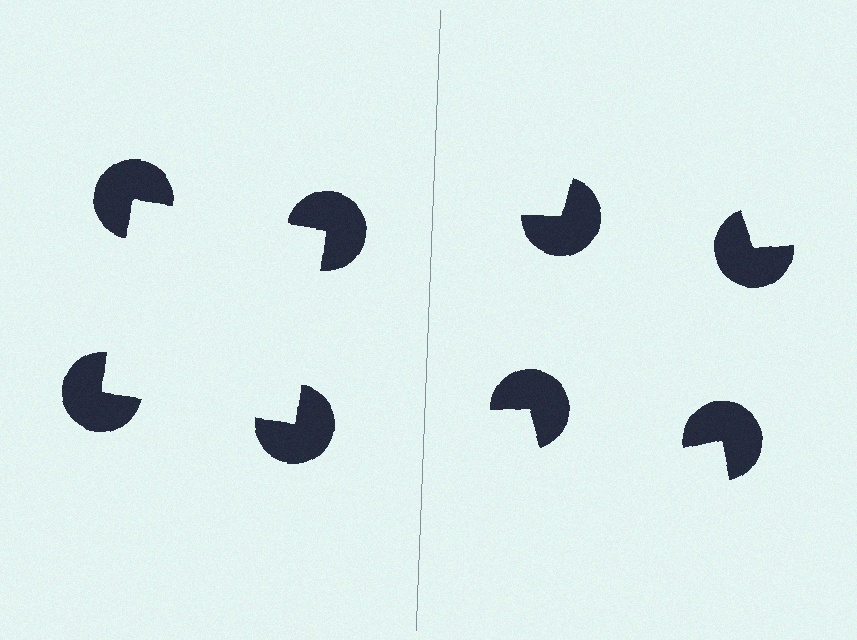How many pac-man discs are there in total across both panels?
8 — 4 on each side.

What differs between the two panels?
The pac-man discs are positioned identically on both sides; only the wedge orientations differ. On the left they align to a square; on the right they are misaligned.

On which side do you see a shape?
An illusory square appears on the left side. On the right side the wedge cuts are rotated, so no coherent shape forms.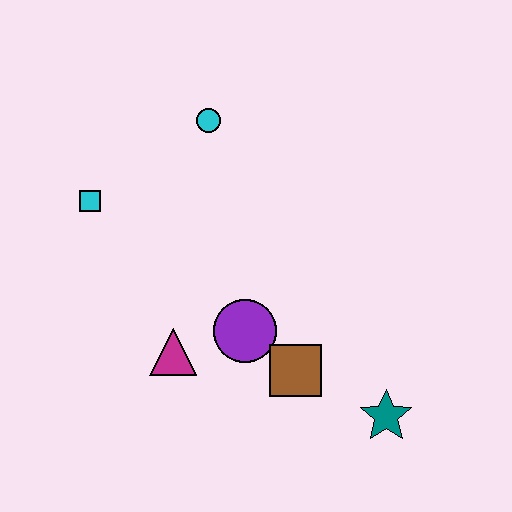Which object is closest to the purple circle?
The brown square is closest to the purple circle.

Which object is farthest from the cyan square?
The teal star is farthest from the cyan square.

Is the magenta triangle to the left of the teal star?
Yes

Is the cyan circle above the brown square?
Yes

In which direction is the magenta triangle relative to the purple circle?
The magenta triangle is to the left of the purple circle.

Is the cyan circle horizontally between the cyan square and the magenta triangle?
No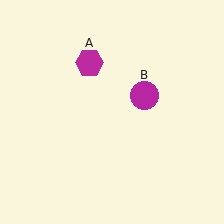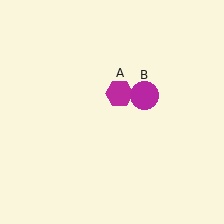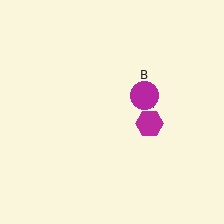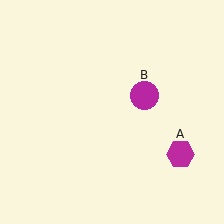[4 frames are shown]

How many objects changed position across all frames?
1 object changed position: magenta hexagon (object A).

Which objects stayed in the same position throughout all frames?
Magenta circle (object B) remained stationary.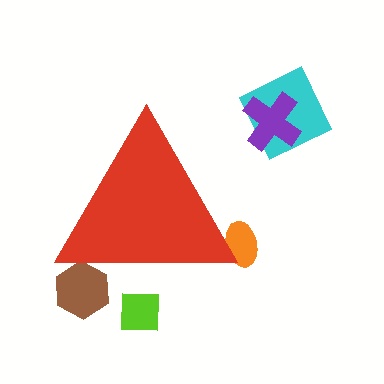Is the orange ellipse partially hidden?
Yes, the orange ellipse is partially hidden behind the red triangle.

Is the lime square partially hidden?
Yes, the lime square is partially hidden behind the red triangle.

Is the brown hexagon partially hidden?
Yes, the brown hexagon is partially hidden behind the red triangle.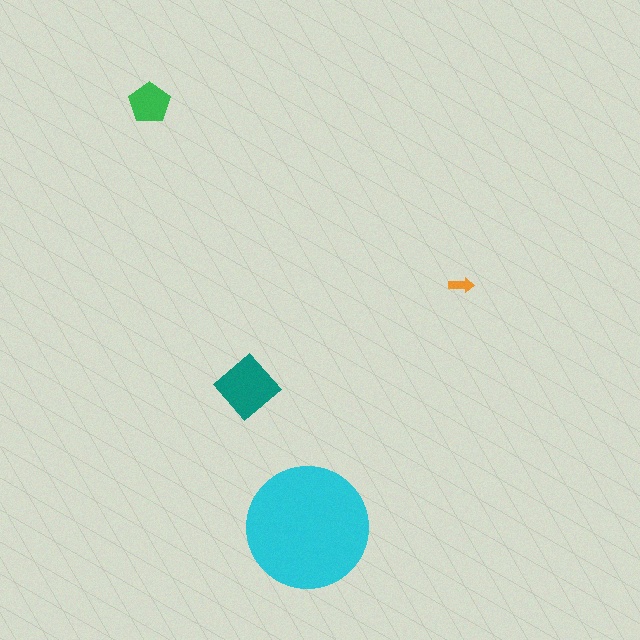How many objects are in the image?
There are 4 objects in the image.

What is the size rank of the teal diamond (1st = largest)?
2nd.